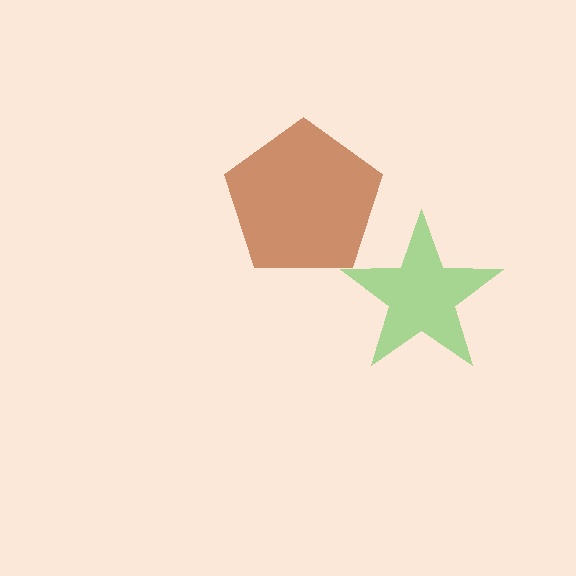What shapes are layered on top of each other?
The layered shapes are: a green star, a brown pentagon.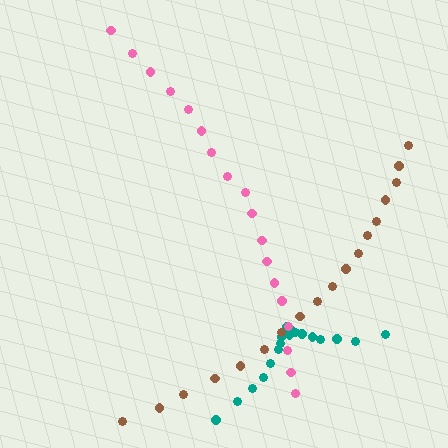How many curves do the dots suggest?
There are 3 distinct paths.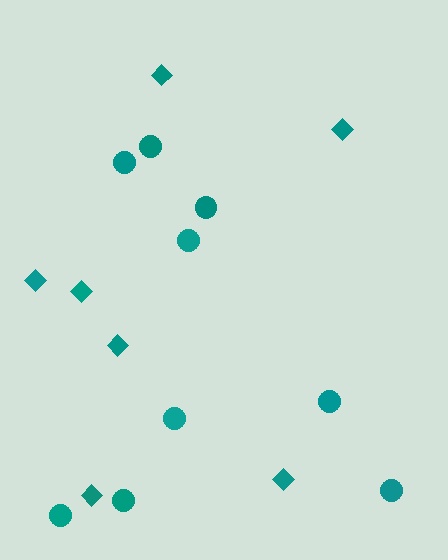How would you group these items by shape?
There are 2 groups: one group of circles (9) and one group of diamonds (7).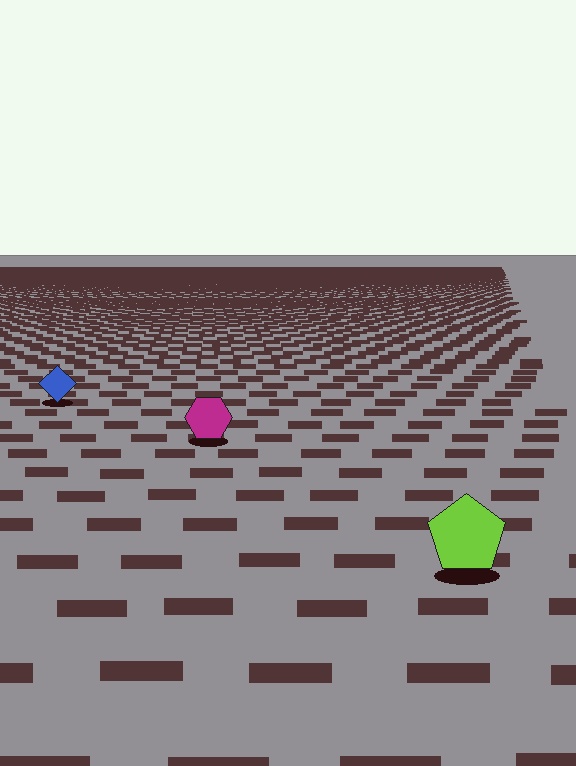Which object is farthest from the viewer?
The blue diamond is farthest from the viewer. It appears smaller and the ground texture around it is denser.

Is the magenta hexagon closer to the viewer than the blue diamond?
Yes. The magenta hexagon is closer — you can tell from the texture gradient: the ground texture is coarser near it.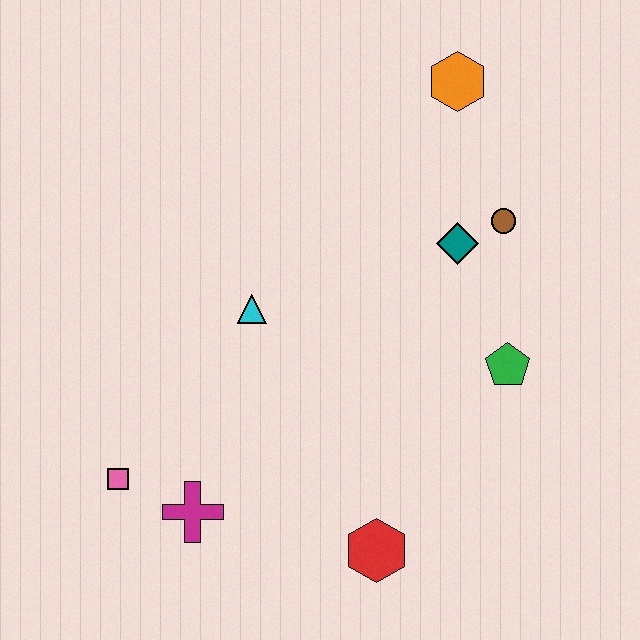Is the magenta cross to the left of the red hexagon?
Yes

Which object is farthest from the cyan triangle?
The orange hexagon is farthest from the cyan triangle.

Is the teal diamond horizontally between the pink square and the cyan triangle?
No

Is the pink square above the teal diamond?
No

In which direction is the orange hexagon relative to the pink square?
The orange hexagon is above the pink square.